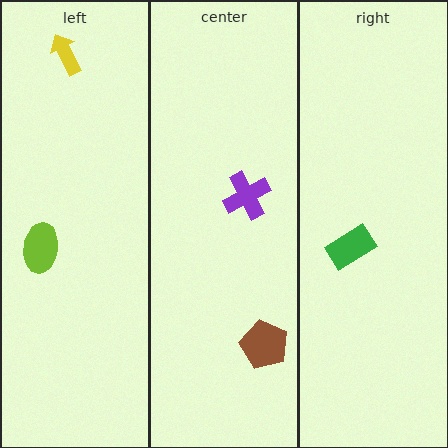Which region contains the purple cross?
The center region.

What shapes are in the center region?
The brown pentagon, the purple cross.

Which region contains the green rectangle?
The right region.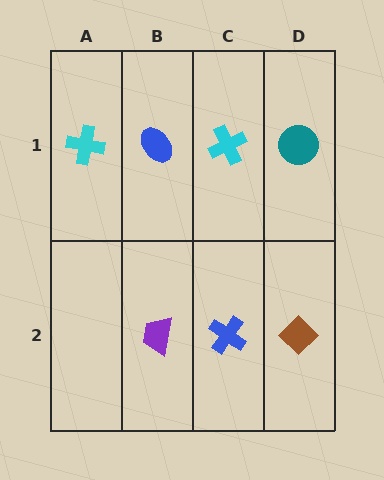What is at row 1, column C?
A cyan cross.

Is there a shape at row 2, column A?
No, that cell is empty.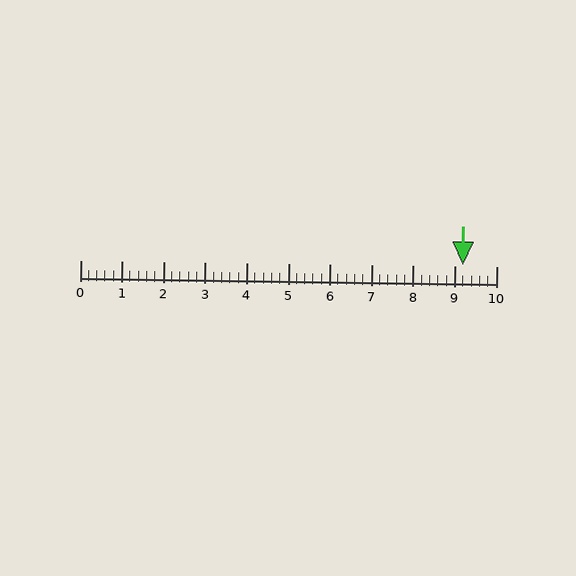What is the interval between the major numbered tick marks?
The major tick marks are spaced 1 units apart.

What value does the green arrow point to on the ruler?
The green arrow points to approximately 9.2.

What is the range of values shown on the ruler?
The ruler shows values from 0 to 10.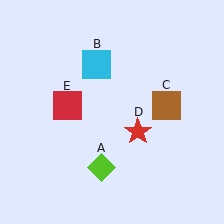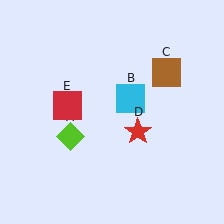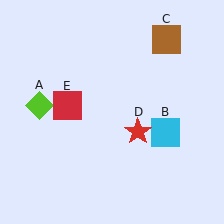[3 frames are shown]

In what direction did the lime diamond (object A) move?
The lime diamond (object A) moved up and to the left.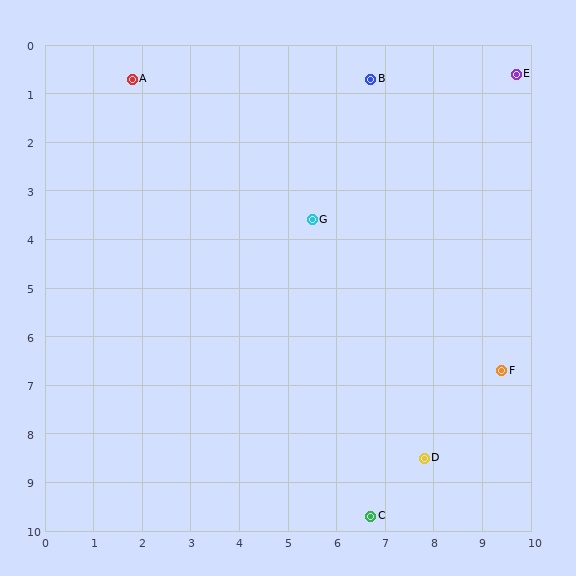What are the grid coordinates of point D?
Point D is at approximately (7.8, 8.5).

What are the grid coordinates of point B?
Point B is at approximately (6.7, 0.7).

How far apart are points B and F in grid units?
Points B and F are about 6.6 grid units apart.